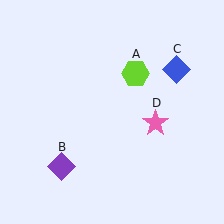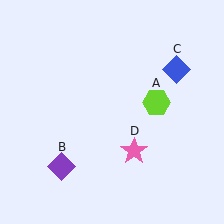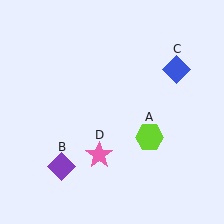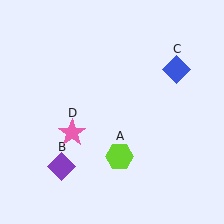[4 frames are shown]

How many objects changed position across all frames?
2 objects changed position: lime hexagon (object A), pink star (object D).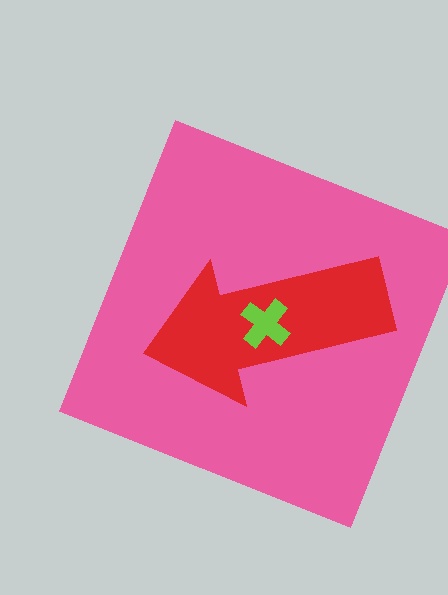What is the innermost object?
The lime cross.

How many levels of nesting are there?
3.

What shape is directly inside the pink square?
The red arrow.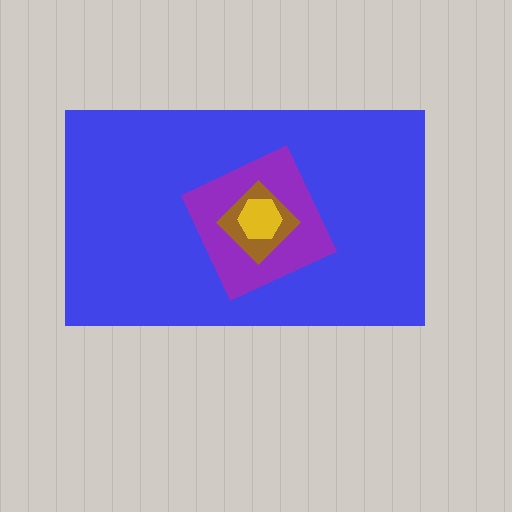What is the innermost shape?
The yellow hexagon.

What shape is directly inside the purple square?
The brown diamond.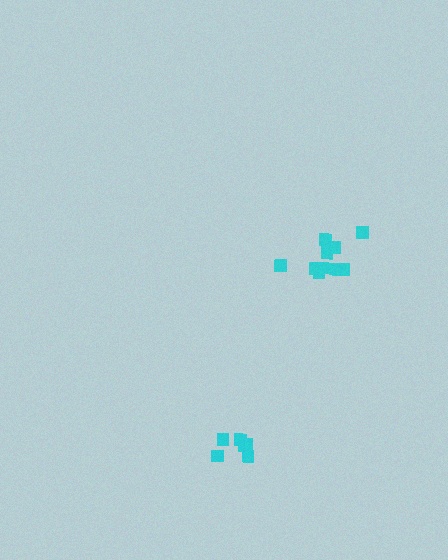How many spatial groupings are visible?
There are 2 spatial groupings.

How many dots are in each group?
Group 1: 7 dots, Group 2: 10 dots (17 total).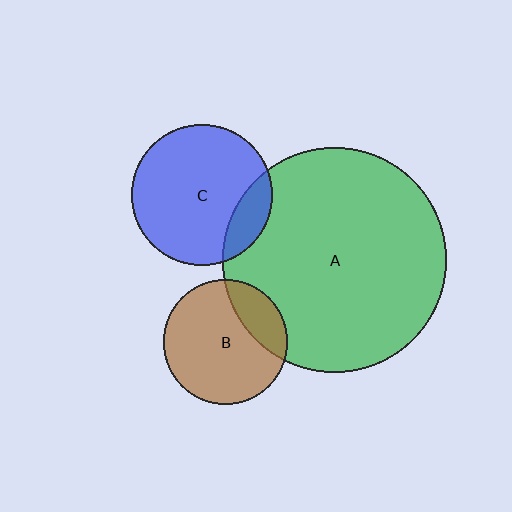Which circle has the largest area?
Circle A (green).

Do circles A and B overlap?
Yes.